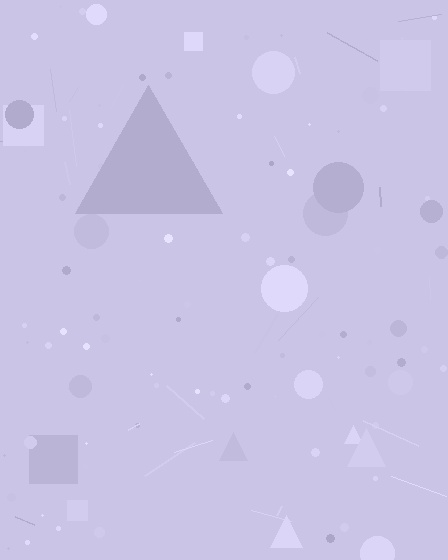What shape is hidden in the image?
A triangle is hidden in the image.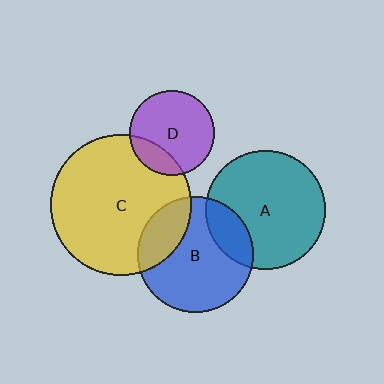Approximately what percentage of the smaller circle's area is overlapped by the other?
Approximately 20%.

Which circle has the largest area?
Circle C (yellow).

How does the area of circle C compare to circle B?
Approximately 1.5 times.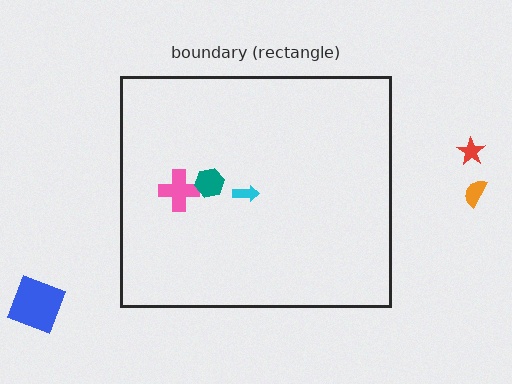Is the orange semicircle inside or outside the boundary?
Outside.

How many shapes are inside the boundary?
3 inside, 3 outside.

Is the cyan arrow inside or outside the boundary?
Inside.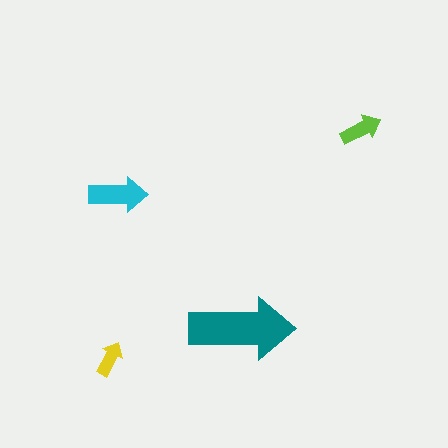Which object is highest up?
The lime arrow is topmost.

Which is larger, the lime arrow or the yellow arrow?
The lime one.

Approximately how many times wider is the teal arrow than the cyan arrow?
About 2 times wider.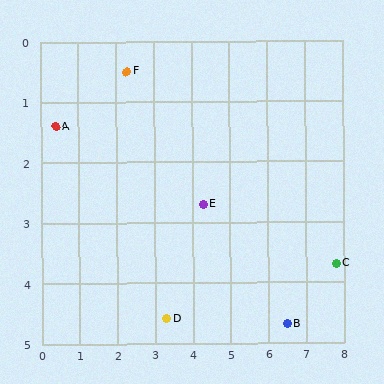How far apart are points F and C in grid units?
Points F and C are about 6.4 grid units apart.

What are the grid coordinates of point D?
Point D is at approximately (3.3, 4.6).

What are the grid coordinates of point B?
Point B is at approximately (6.5, 4.7).